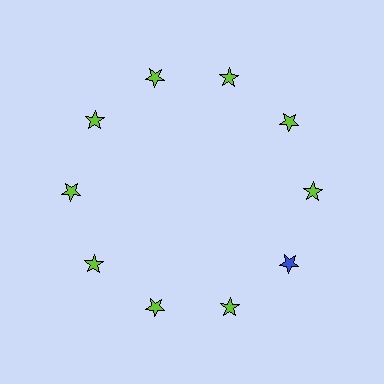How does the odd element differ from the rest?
It has a different color: blue instead of lime.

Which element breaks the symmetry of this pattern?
The blue star at roughly the 4 o'clock position breaks the symmetry. All other shapes are lime stars.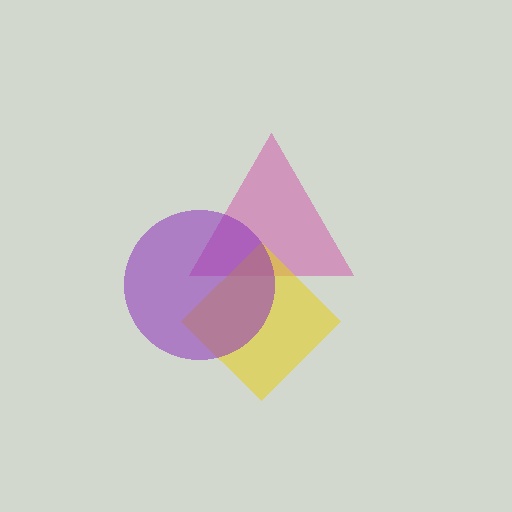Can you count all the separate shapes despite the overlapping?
Yes, there are 3 separate shapes.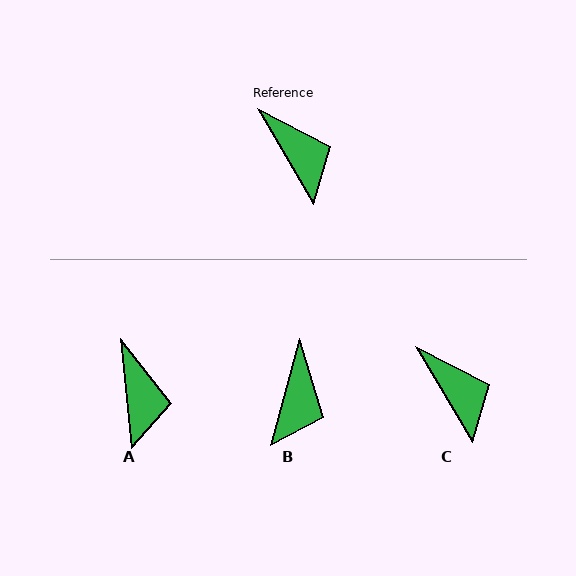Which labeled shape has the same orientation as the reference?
C.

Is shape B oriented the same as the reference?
No, it is off by about 46 degrees.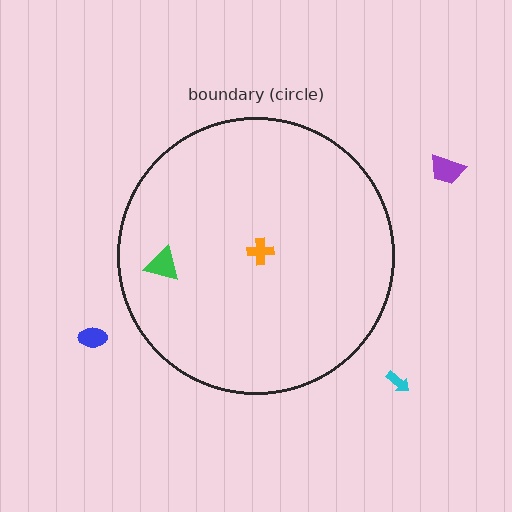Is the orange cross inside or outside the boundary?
Inside.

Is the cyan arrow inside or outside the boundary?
Outside.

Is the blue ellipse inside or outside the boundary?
Outside.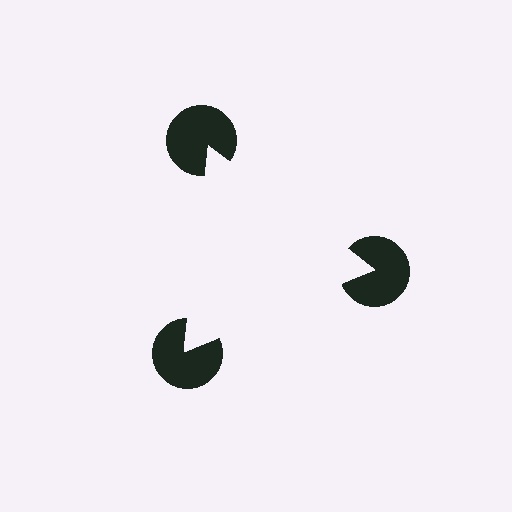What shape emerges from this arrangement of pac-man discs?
An illusory triangle — its edges are inferred from the aligned wedge cuts in the pac-man discs, not physically drawn.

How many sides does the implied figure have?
3 sides.